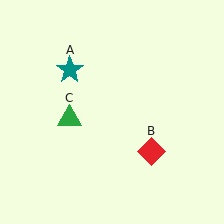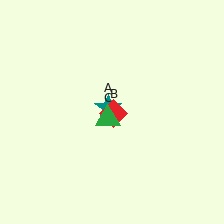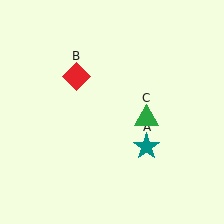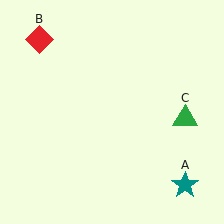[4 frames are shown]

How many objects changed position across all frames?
3 objects changed position: teal star (object A), red diamond (object B), green triangle (object C).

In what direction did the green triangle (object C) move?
The green triangle (object C) moved right.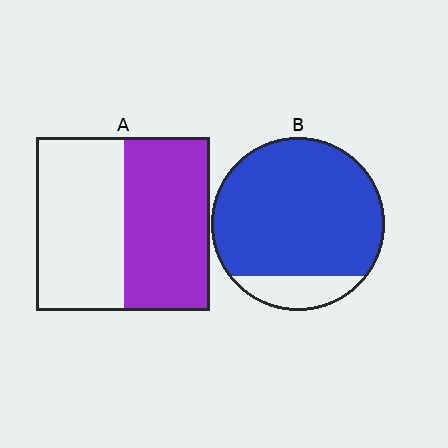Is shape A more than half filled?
Roughly half.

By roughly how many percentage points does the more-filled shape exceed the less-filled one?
By roughly 35 percentage points (B over A).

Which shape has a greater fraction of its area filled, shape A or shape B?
Shape B.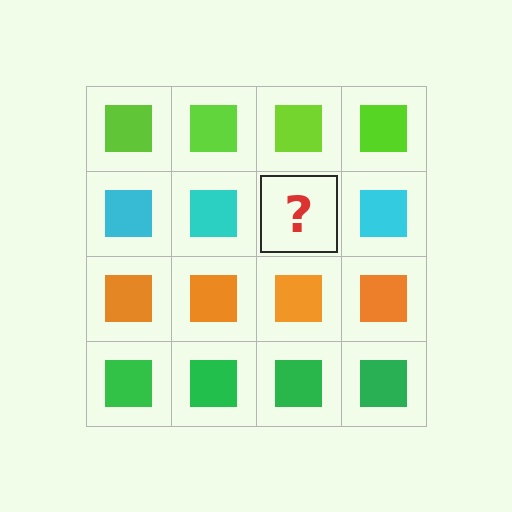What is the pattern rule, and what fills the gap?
The rule is that each row has a consistent color. The gap should be filled with a cyan square.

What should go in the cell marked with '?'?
The missing cell should contain a cyan square.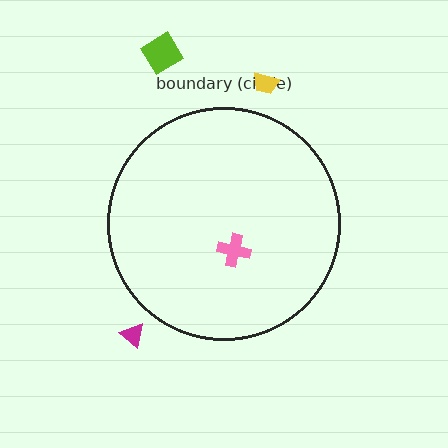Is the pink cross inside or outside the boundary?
Inside.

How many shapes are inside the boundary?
1 inside, 3 outside.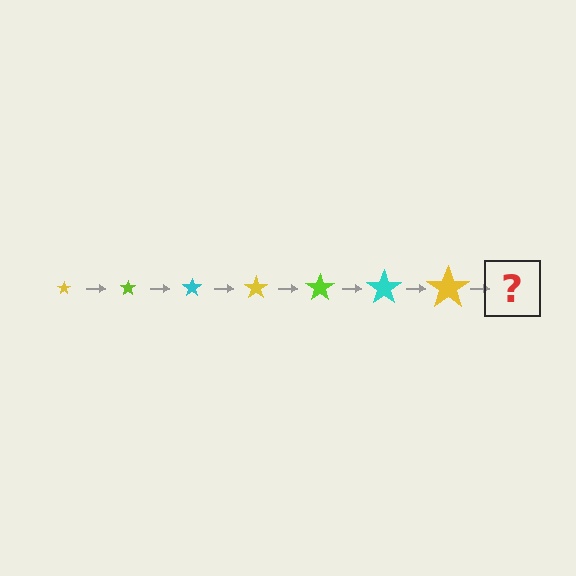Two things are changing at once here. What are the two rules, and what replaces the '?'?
The two rules are that the star grows larger each step and the color cycles through yellow, lime, and cyan. The '?' should be a lime star, larger than the previous one.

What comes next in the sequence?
The next element should be a lime star, larger than the previous one.